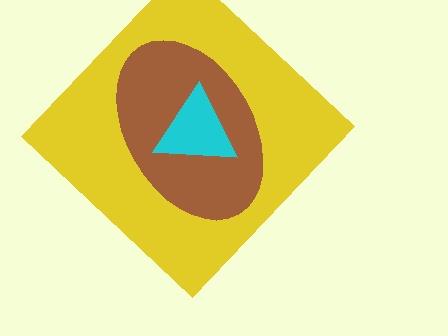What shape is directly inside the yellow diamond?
The brown ellipse.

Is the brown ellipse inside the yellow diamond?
Yes.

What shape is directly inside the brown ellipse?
The cyan triangle.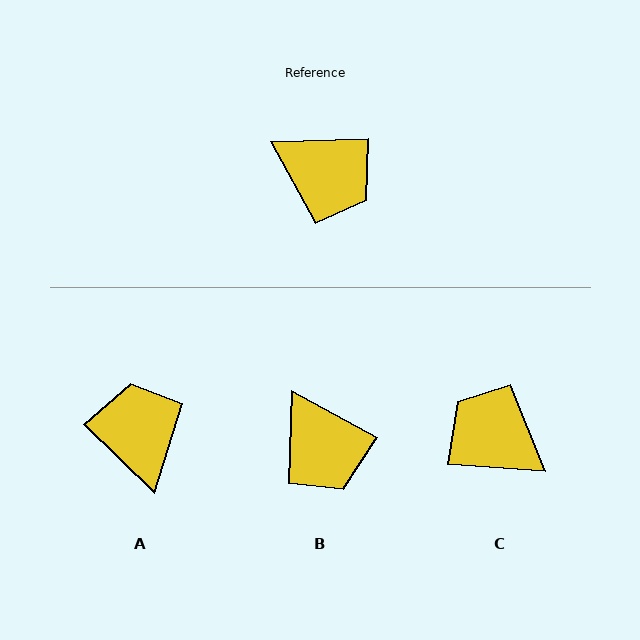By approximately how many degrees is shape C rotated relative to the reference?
Approximately 174 degrees counter-clockwise.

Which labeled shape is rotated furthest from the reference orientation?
C, about 174 degrees away.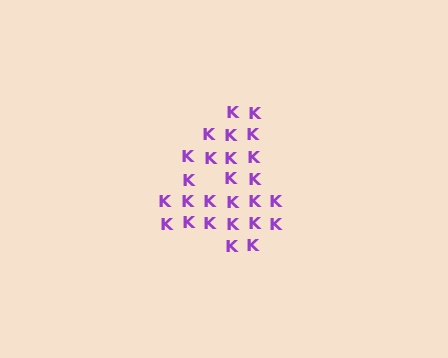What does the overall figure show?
The overall figure shows the digit 4.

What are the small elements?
The small elements are letter K's.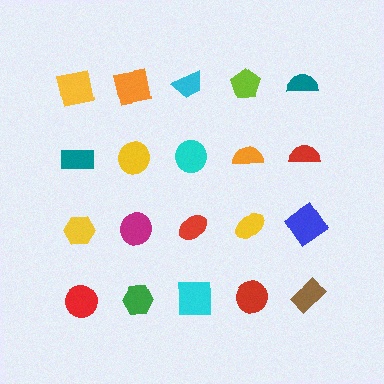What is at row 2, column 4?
An orange semicircle.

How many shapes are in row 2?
5 shapes.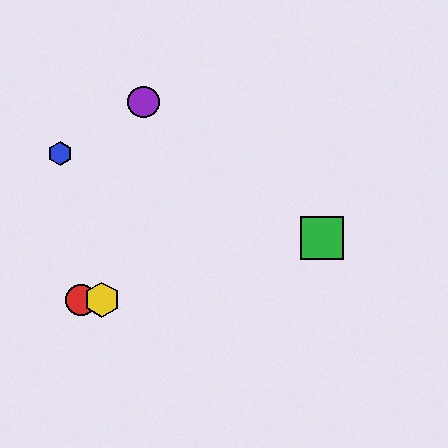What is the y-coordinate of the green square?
The green square is at y≈238.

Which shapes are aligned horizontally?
The red circle, the yellow hexagon are aligned horizontally.